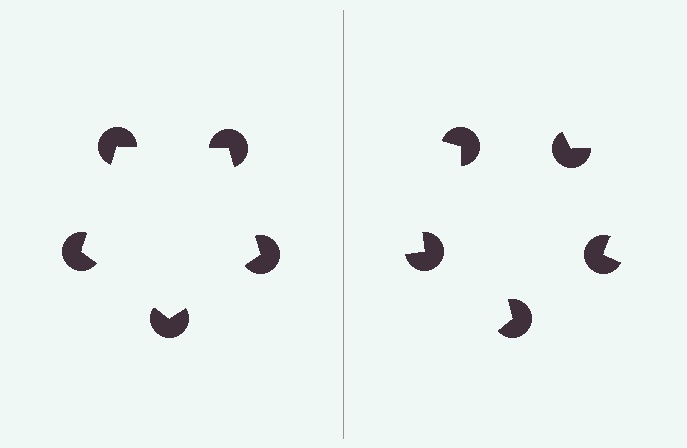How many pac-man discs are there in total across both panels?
10 — 5 on each side.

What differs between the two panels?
The pac-man discs are positioned identically on both sides; only the wedge orientations differ. On the left they align to a pentagon; on the right they are misaligned.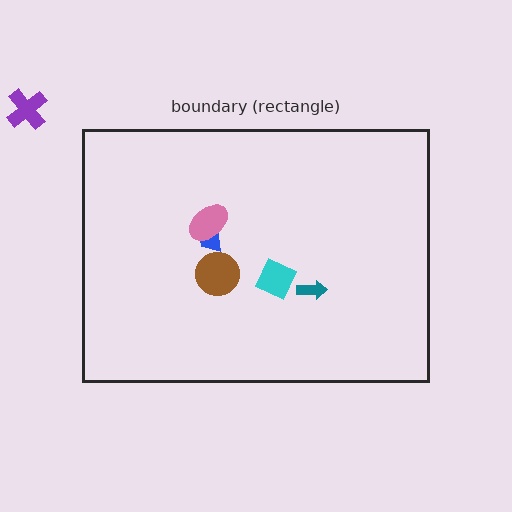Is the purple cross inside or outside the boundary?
Outside.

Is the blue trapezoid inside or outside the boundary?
Inside.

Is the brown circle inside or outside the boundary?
Inside.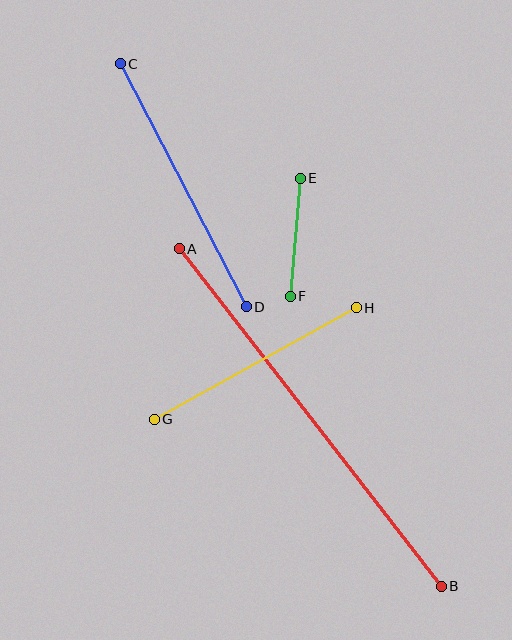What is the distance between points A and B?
The distance is approximately 427 pixels.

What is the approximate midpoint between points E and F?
The midpoint is at approximately (295, 237) pixels.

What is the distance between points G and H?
The distance is approximately 231 pixels.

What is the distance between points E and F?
The distance is approximately 118 pixels.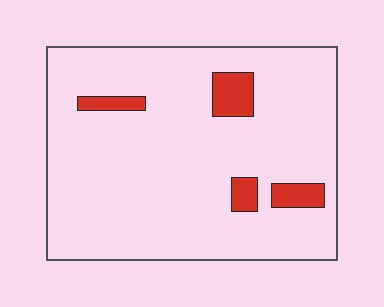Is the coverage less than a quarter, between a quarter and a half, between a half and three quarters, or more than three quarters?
Less than a quarter.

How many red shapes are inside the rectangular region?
4.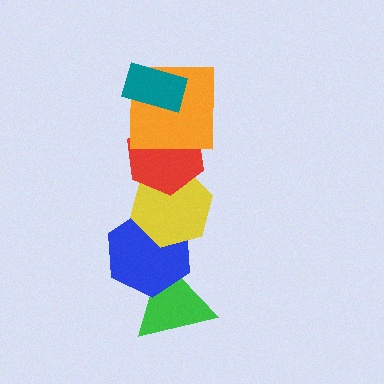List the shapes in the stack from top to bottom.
From top to bottom: the teal rectangle, the orange square, the red hexagon, the yellow hexagon, the blue hexagon, the green triangle.